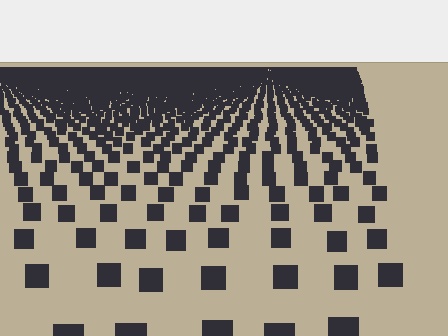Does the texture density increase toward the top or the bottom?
Density increases toward the top.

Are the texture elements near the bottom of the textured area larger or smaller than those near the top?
Larger. Near the bottom, elements are closer to the viewer and appear at a bigger on-screen size.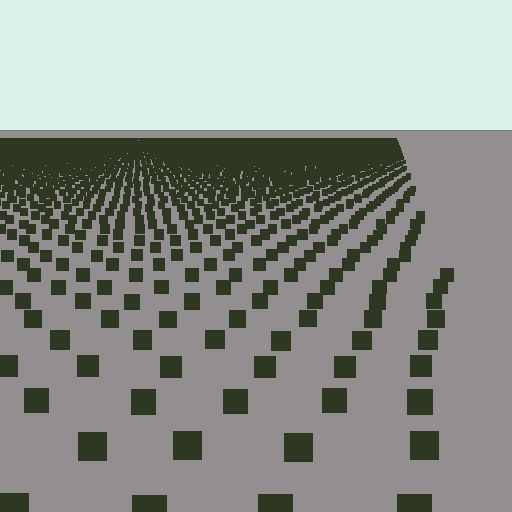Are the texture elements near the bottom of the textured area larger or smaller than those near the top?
Larger. Near the bottom, elements are closer to the viewer and appear at a bigger on-screen size.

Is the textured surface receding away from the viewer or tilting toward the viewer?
The surface is receding away from the viewer. Texture elements get smaller and denser toward the top.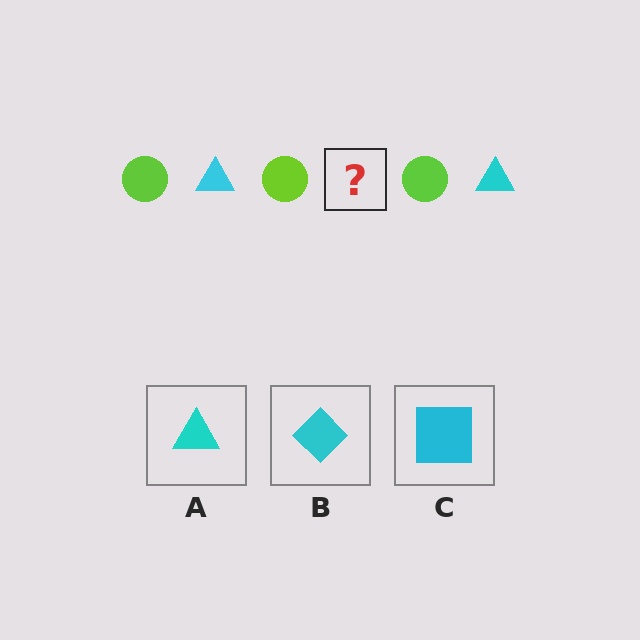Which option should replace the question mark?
Option A.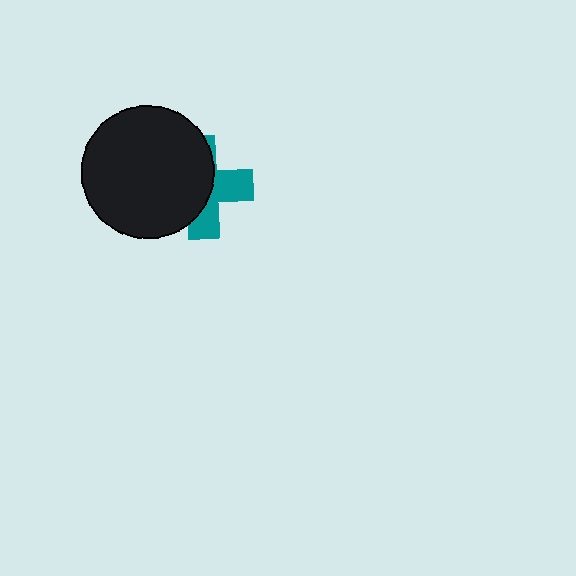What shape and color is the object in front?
The object in front is a black circle.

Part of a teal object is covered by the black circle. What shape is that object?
It is a cross.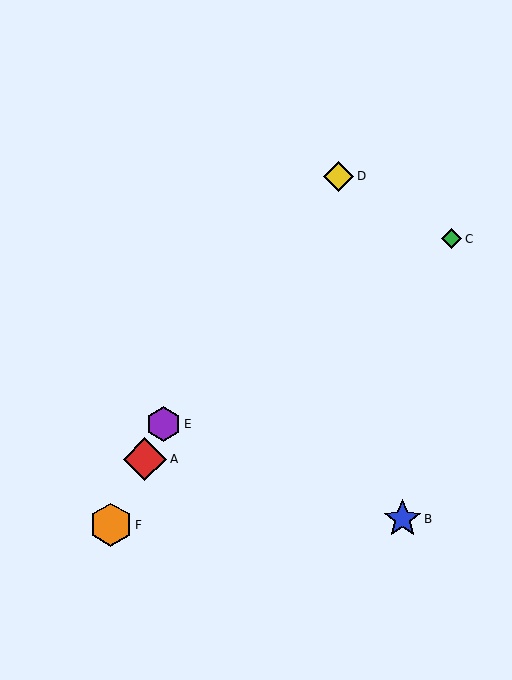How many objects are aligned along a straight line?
3 objects (A, E, F) are aligned along a straight line.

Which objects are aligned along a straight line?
Objects A, E, F are aligned along a straight line.